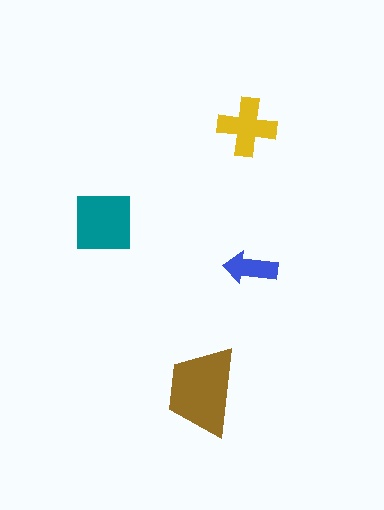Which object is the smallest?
The blue arrow.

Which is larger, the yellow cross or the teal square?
The teal square.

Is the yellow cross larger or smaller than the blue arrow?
Larger.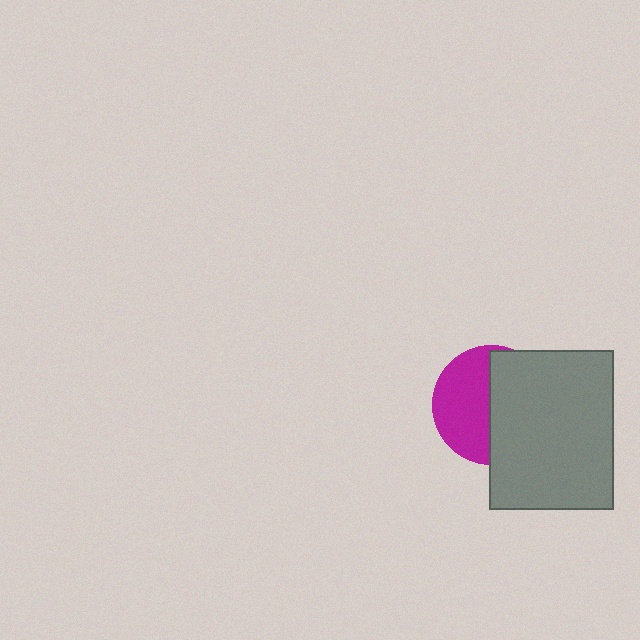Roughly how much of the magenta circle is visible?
About half of it is visible (roughly 49%).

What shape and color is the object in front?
The object in front is a gray rectangle.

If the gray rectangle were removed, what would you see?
You would see the complete magenta circle.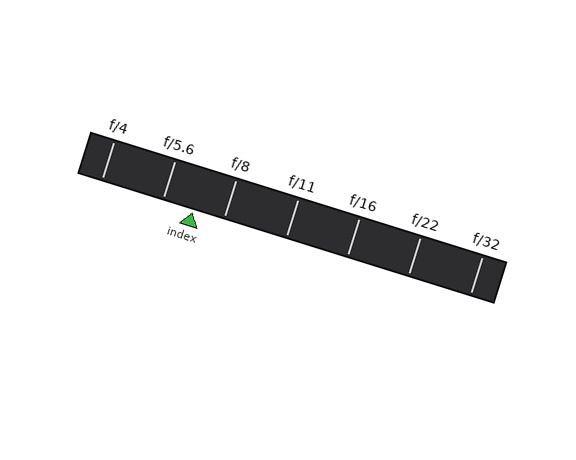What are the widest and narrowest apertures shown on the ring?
The widest aperture shown is f/4 and the narrowest is f/32.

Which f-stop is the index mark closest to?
The index mark is closest to f/5.6.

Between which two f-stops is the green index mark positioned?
The index mark is between f/5.6 and f/8.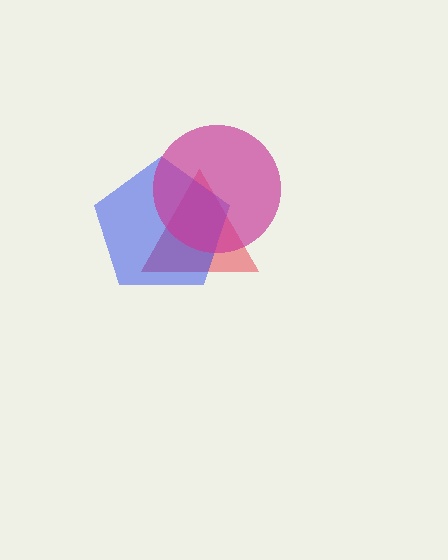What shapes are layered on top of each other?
The layered shapes are: a red triangle, a blue pentagon, a magenta circle.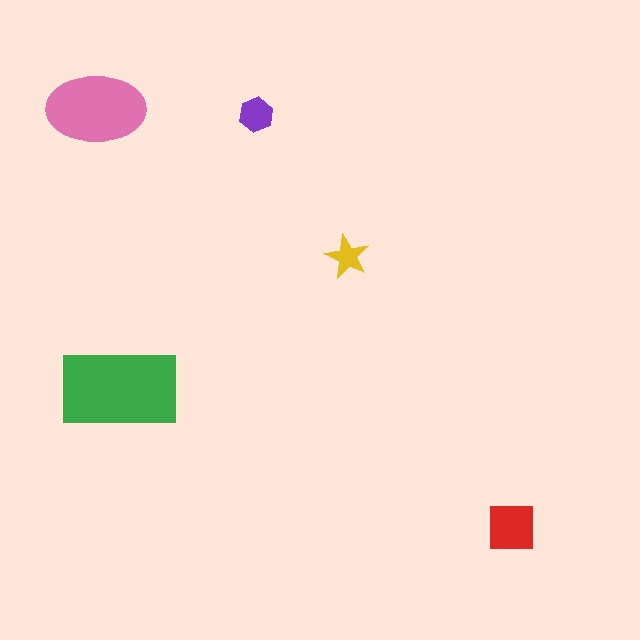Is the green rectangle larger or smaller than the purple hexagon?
Larger.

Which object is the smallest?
The yellow star.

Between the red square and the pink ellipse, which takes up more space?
The pink ellipse.